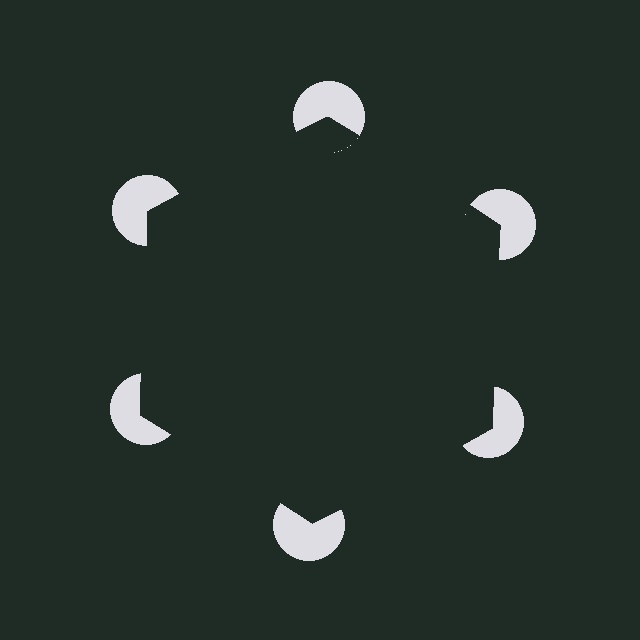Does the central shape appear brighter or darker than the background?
It typically appears slightly darker than the background, even though no actual brightness change is drawn.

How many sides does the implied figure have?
6 sides.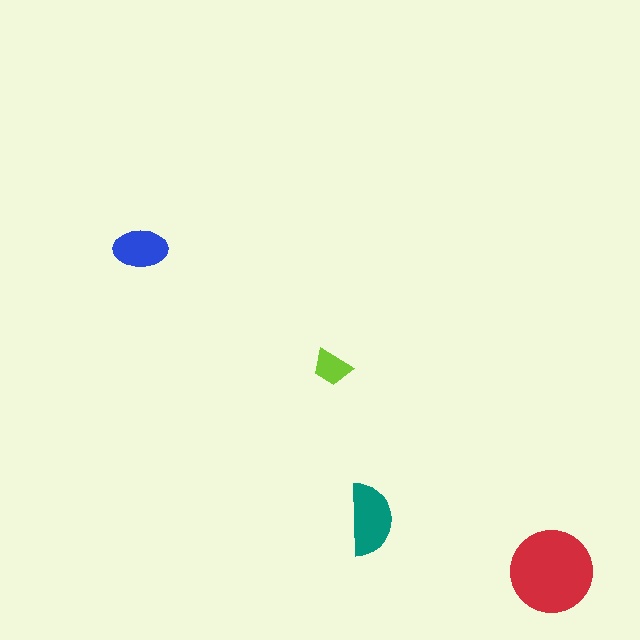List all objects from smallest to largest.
The lime trapezoid, the blue ellipse, the teal semicircle, the red circle.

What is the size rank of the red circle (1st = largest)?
1st.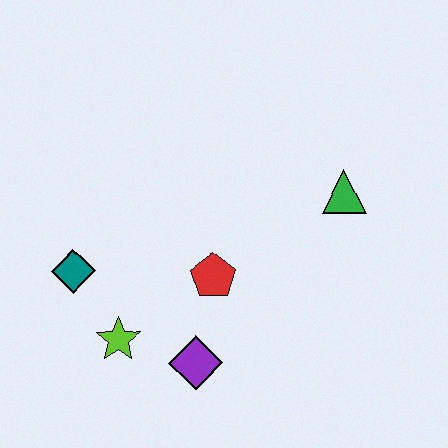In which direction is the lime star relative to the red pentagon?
The lime star is to the left of the red pentagon.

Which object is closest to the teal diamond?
The lime star is closest to the teal diamond.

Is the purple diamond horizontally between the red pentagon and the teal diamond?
Yes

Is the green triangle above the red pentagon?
Yes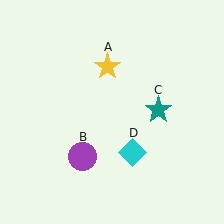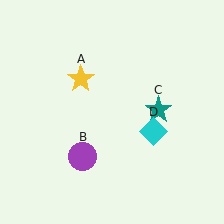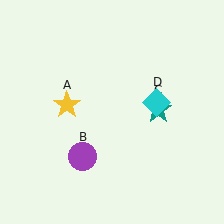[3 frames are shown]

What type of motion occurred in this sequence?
The yellow star (object A), cyan diamond (object D) rotated counterclockwise around the center of the scene.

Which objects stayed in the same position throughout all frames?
Purple circle (object B) and teal star (object C) remained stationary.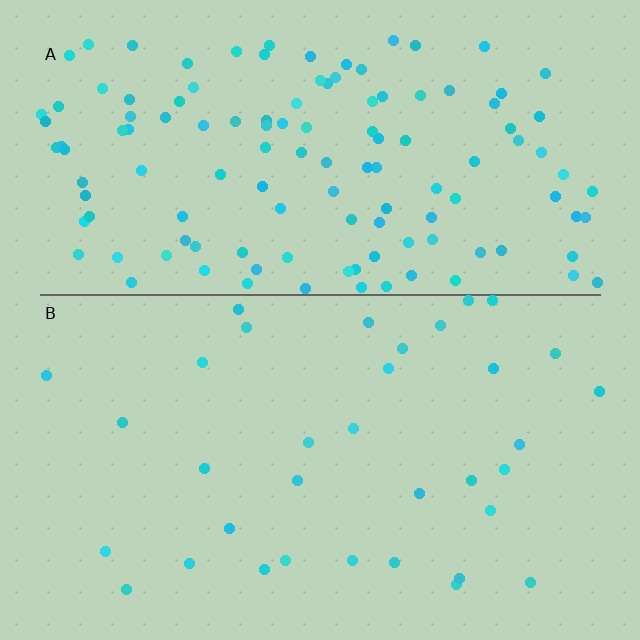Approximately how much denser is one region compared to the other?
Approximately 3.7× — region A over region B.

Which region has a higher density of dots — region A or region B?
A (the top).